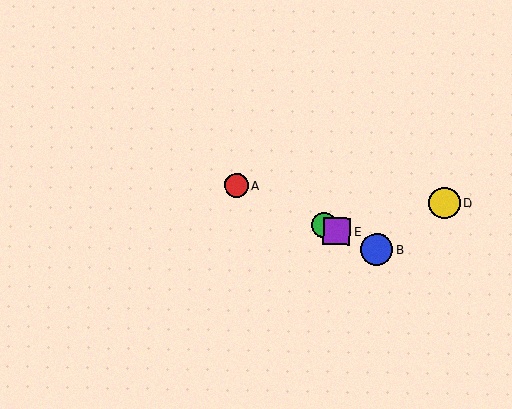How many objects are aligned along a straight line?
4 objects (A, B, C, E) are aligned along a straight line.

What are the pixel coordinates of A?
Object A is at (237, 185).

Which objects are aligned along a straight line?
Objects A, B, C, E are aligned along a straight line.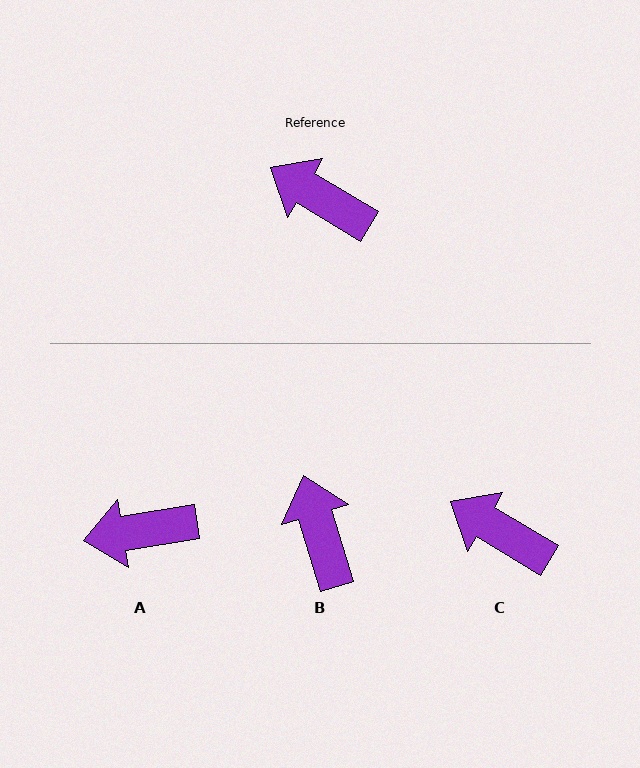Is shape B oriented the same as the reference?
No, it is off by about 42 degrees.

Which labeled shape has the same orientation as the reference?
C.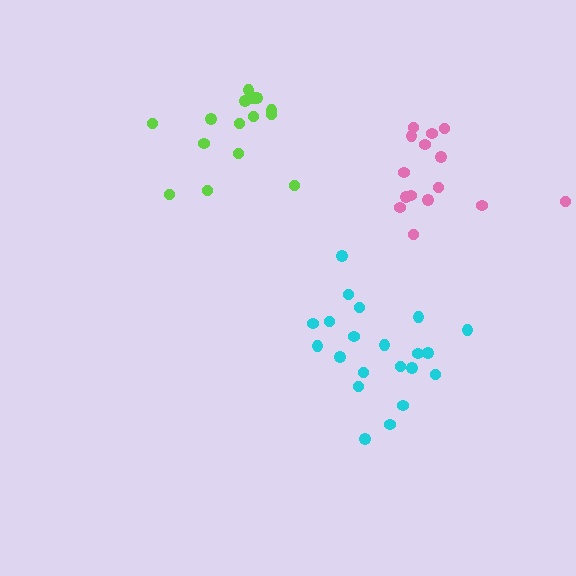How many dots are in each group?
Group 1: 15 dots, Group 2: 15 dots, Group 3: 21 dots (51 total).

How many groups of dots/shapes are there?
There are 3 groups.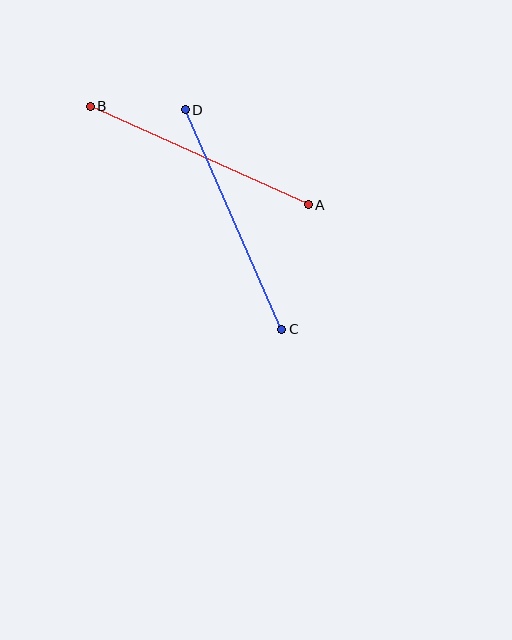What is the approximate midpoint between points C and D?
The midpoint is at approximately (234, 219) pixels.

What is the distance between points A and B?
The distance is approximately 239 pixels.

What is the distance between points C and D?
The distance is approximately 240 pixels.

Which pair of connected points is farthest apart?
Points C and D are farthest apart.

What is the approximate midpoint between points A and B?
The midpoint is at approximately (199, 155) pixels.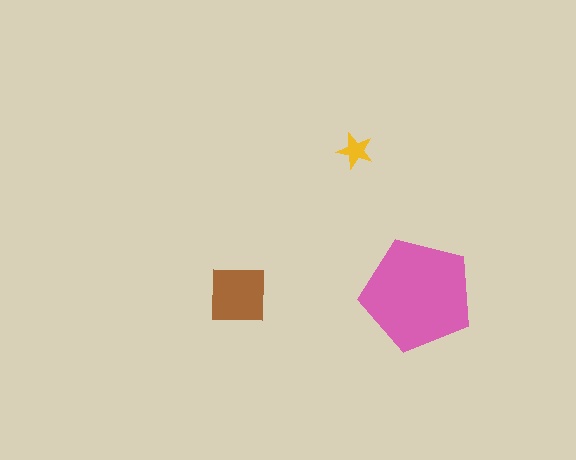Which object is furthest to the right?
The pink pentagon is rightmost.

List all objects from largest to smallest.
The pink pentagon, the brown square, the yellow star.